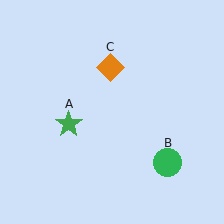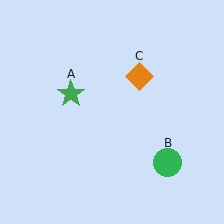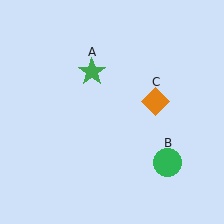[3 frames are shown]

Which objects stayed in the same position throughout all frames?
Green circle (object B) remained stationary.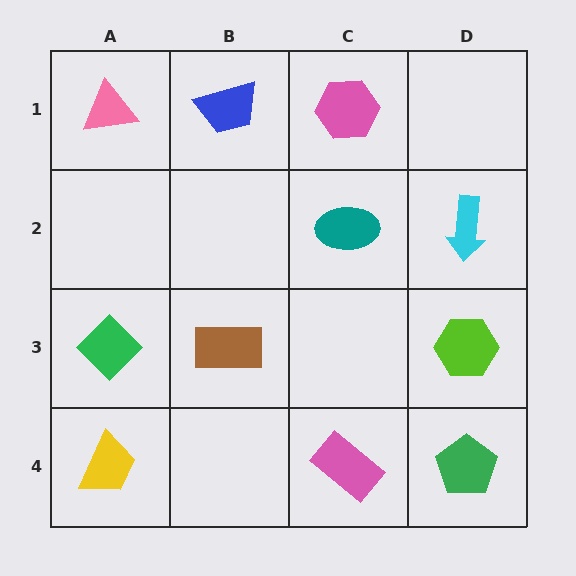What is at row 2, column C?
A teal ellipse.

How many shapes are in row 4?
3 shapes.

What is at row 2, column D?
A cyan arrow.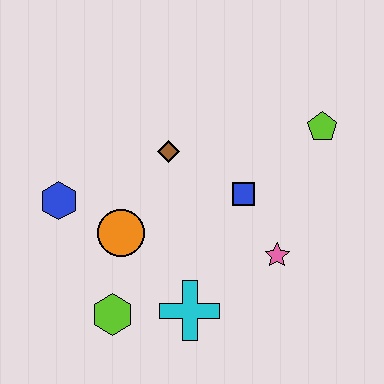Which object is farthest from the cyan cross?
The lime pentagon is farthest from the cyan cross.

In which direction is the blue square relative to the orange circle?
The blue square is to the right of the orange circle.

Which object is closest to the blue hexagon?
The orange circle is closest to the blue hexagon.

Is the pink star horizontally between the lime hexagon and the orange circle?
No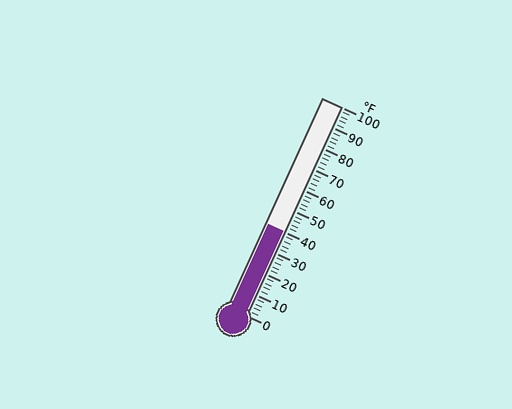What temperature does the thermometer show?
The thermometer shows approximately 40°F.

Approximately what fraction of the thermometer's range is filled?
The thermometer is filled to approximately 40% of its range.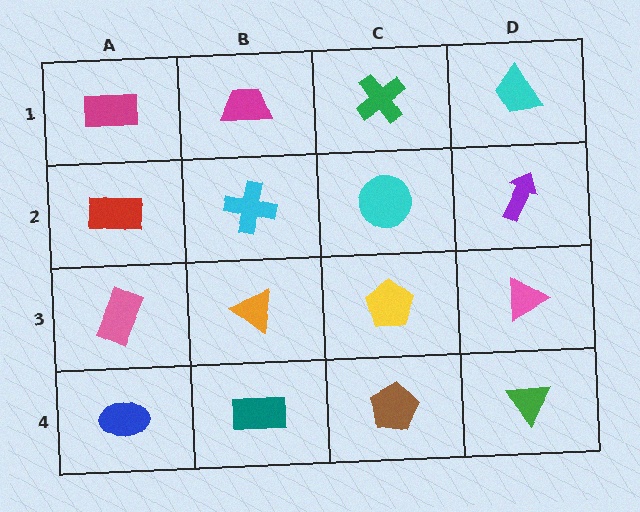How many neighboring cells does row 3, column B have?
4.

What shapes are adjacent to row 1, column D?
A purple arrow (row 2, column D), a green cross (row 1, column C).